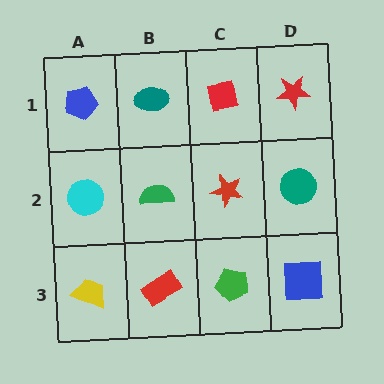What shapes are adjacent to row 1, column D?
A teal circle (row 2, column D), a red square (row 1, column C).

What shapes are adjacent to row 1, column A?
A cyan circle (row 2, column A), a teal ellipse (row 1, column B).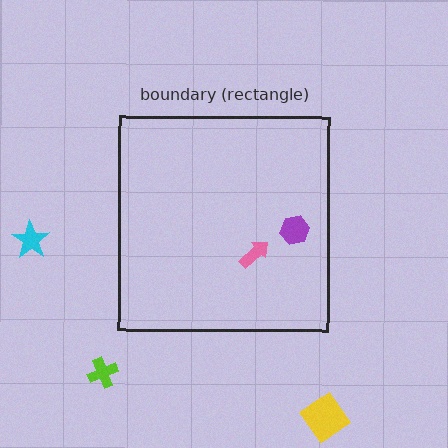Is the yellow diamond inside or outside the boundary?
Outside.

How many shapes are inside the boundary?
2 inside, 3 outside.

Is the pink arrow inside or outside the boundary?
Inside.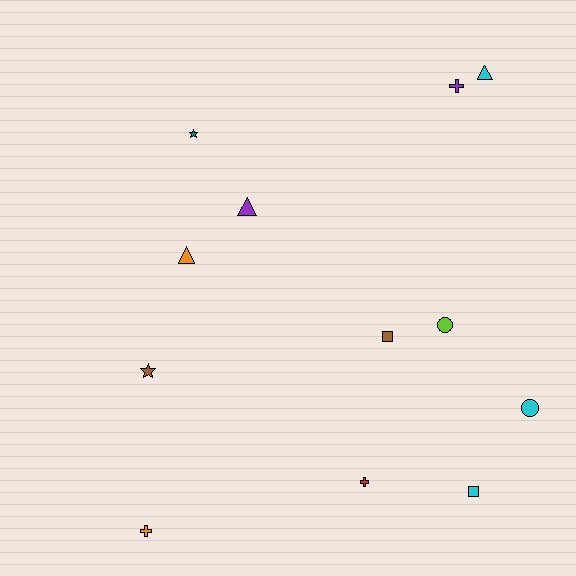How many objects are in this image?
There are 12 objects.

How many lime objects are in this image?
There is 1 lime object.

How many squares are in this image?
There are 2 squares.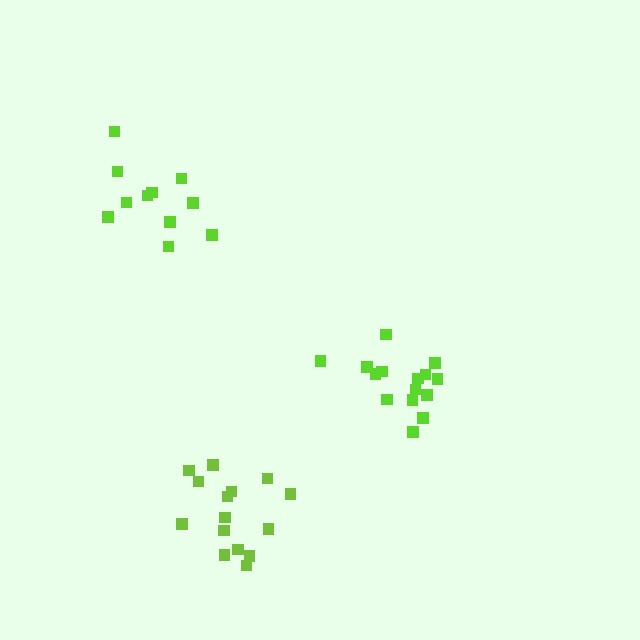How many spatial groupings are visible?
There are 3 spatial groupings.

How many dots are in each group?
Group 1: 11 dots, Group 2: 15 dots, Group 3: 15 dots (41 total).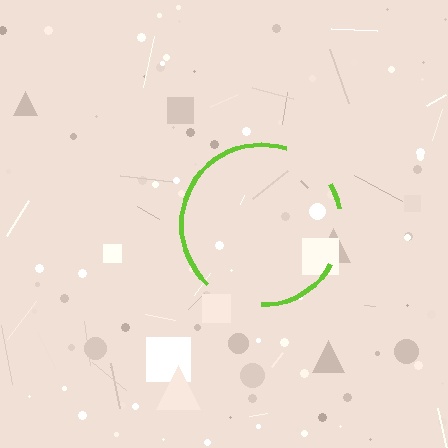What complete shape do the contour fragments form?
The contour fragments form a circle.